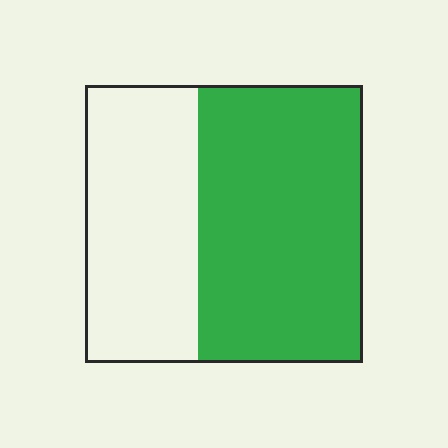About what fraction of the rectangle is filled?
About three fifths (3/5).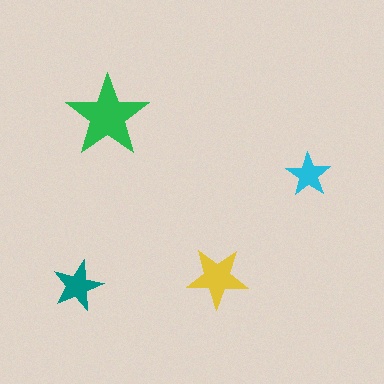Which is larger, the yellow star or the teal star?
The yellow one.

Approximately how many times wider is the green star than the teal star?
About 1.5 times wider.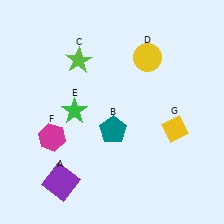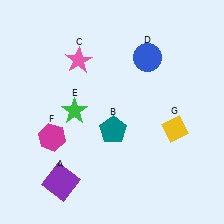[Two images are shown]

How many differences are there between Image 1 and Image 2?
There are 2 differences between the two images.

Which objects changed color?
C changed from lime to pink. D changed from yellow to blue.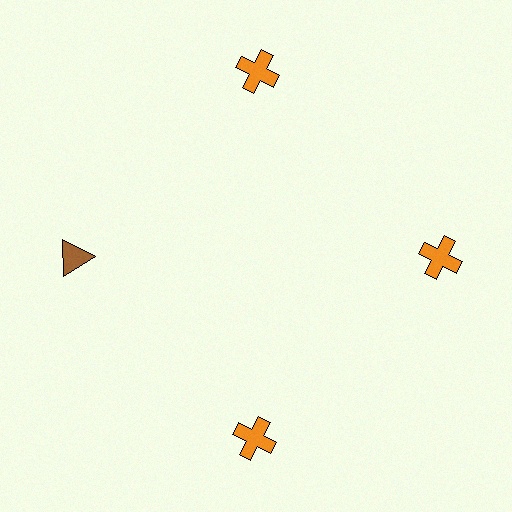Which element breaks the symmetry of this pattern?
The brown triangle at roughly the 9 o'clock position breaks the symmetry. All other shapes are orange crosses.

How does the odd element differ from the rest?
It differs in both color (brown instead of orange) and shape (triangle instead of cross).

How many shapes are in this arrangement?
There are 4 shapes arranged in a ring pattern.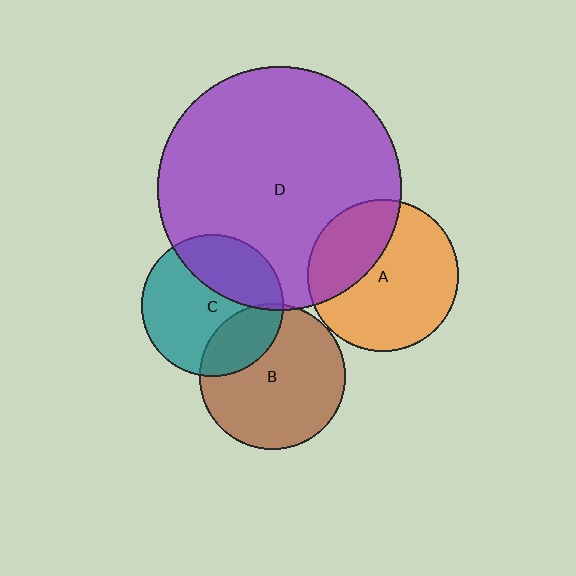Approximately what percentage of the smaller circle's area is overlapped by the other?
Approximately 5%.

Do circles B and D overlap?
Yes.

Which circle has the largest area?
Circle D (purple).